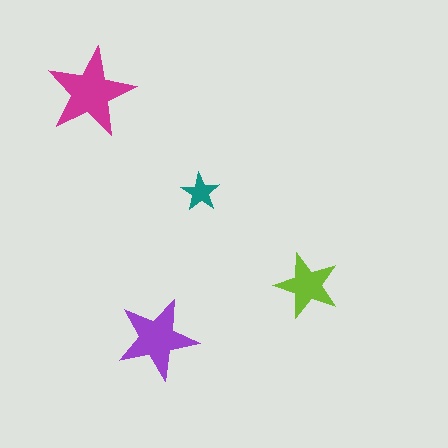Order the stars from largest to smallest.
the magenta one, the purple one, the lime one, the teal one.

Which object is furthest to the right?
The lime star is rightmost.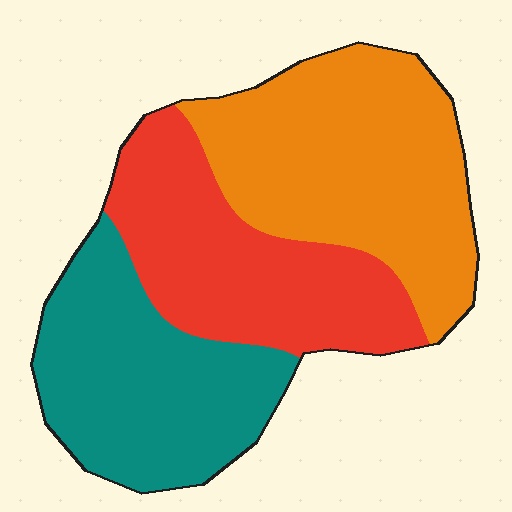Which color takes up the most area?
Orange, at roughly 40%.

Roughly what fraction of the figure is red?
Red covers roughly 30% of the figure.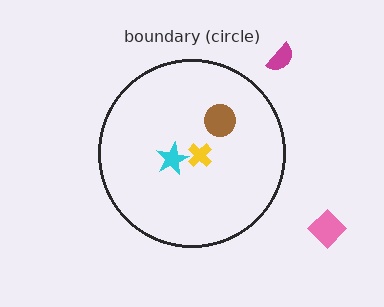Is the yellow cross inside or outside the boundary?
Inside.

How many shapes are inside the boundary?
3 inside, 2 outside.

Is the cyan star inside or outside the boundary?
Inside.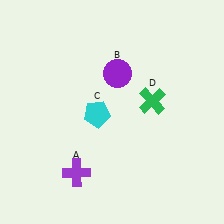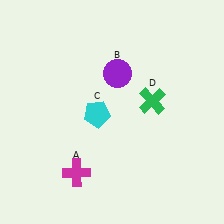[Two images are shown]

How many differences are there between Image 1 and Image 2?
There is 1 difference between the two images.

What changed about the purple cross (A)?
In Image 1, A is purple. In Image 2, it changed to magenta.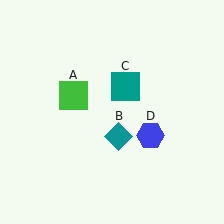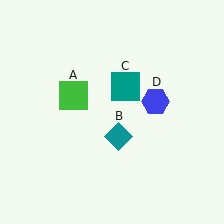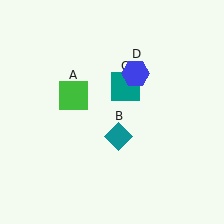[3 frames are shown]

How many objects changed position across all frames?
1 object changed position: blue hexagon (object D).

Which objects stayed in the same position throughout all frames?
Green square (object A) and teal diamond (object B) and teal square (object C) remained stationary.